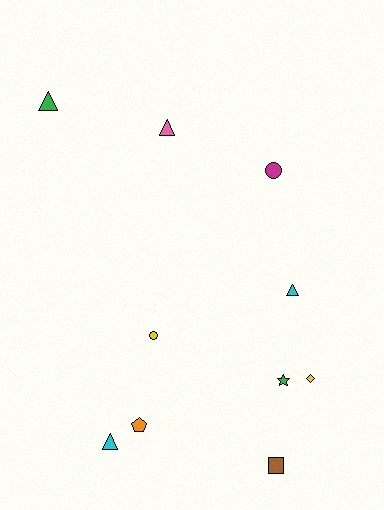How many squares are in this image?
There is 1 square.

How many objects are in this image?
There are 10 objects.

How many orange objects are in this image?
There is 1 orange object.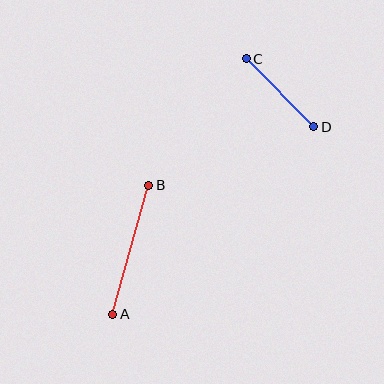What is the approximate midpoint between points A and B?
The midpoint is at approximately (131, 250) pixels.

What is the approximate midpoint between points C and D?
The midpoint is at approximately (280, 93) pixels.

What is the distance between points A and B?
The distance is approximately 134 pixels.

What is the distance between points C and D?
The distance is approximately 96 pixels.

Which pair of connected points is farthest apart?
Points A and B are farthest apart.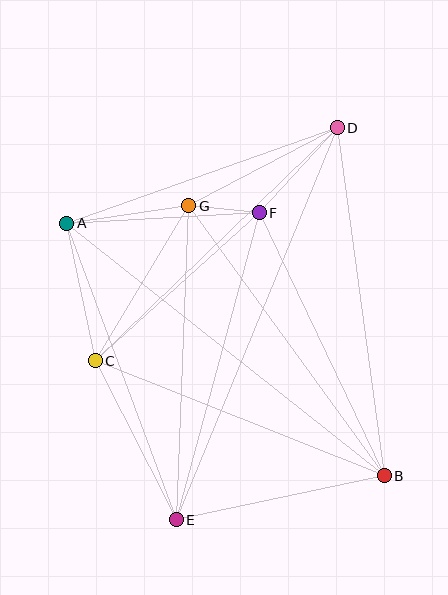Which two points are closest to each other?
Points F and G are closest to each other.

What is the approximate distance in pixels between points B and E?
The distance between B and E is approximately 213 pixels.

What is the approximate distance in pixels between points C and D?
The distance between C and D is approximately 336 pixels.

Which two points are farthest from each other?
Points D and E are farthest from each other.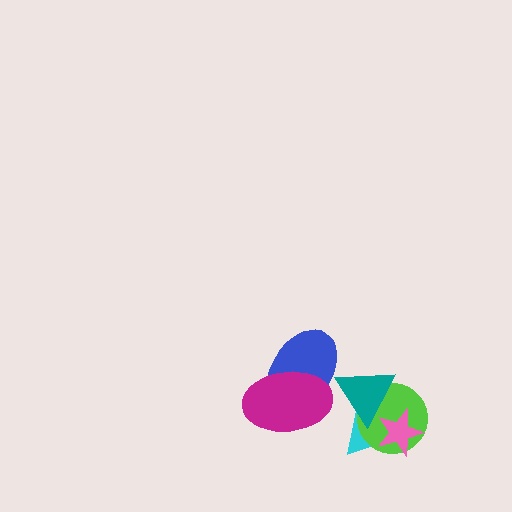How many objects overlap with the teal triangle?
4 objects overlap with the teal triangle.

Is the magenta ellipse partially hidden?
No, no other shape covers it.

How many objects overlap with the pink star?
3 objects overlap with the pink star.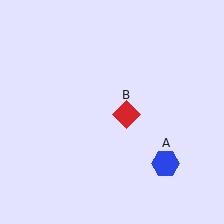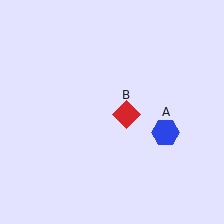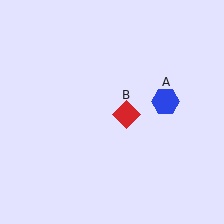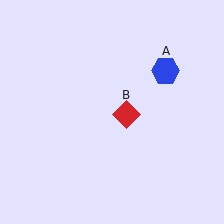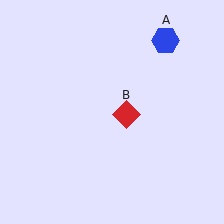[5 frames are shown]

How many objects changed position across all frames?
1 object changed position: blue hexagon (object A).